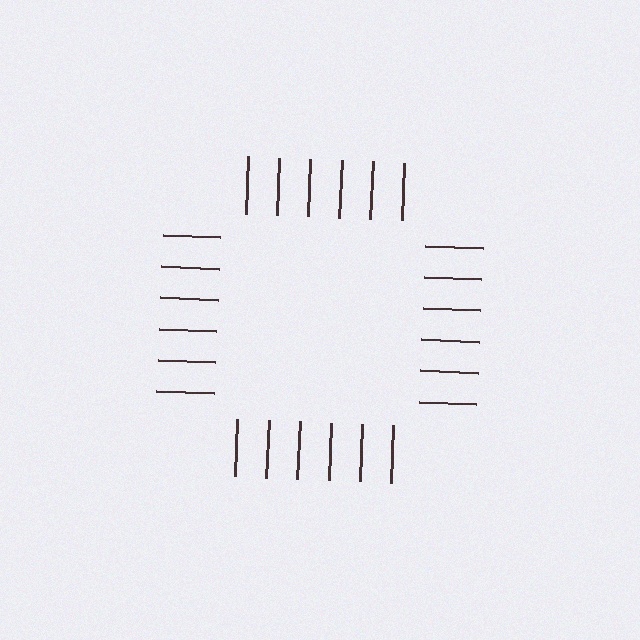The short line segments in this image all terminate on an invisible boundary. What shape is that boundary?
An illusory square — the line segments terminate on its edges but no continuous stroke is drawn.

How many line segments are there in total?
24 — 6 along each of the 4 edges.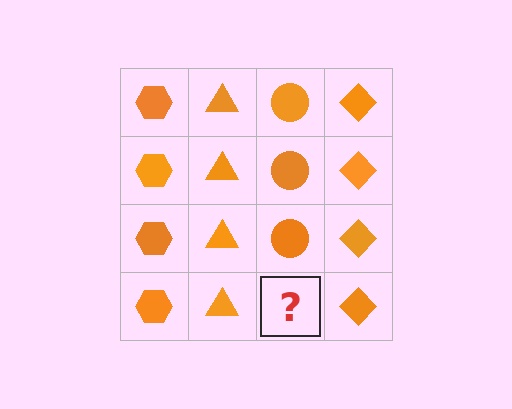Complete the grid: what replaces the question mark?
The question mark should be replaced with an orange circle.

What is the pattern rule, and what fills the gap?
The rule is that each column has a consistent shape. The gap should be filled with an orange circle.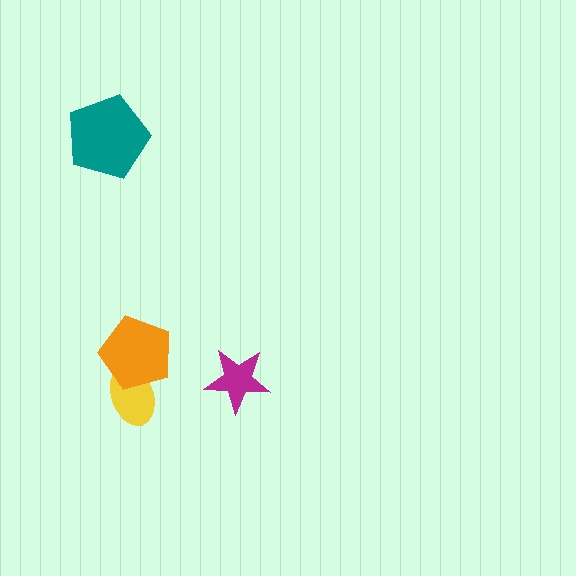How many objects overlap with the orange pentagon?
1 object overlaps with the orange pentagon.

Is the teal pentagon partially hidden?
No, no other shape covers it.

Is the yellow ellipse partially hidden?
Yes, it is partially covered by another shape.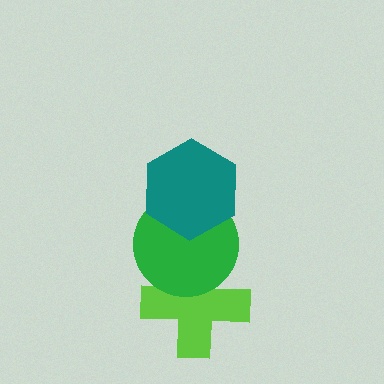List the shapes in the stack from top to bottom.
From top to bottom: the teal hexagon, the green circle, the lime cross.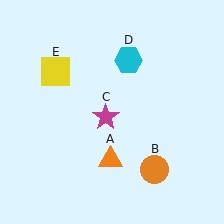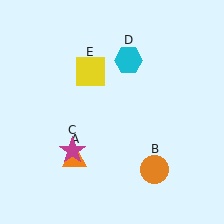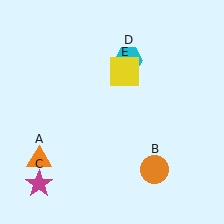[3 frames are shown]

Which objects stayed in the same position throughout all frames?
Orange circle (object B) and cyan hexagon (object D) remained stationary.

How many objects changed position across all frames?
3 objects changed position: orange triangle (object A), magenta star (object C), yellow square (object E).